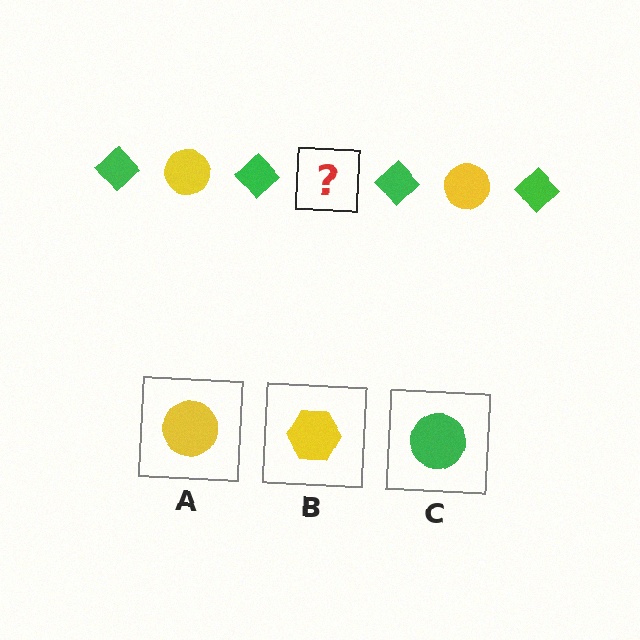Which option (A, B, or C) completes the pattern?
A.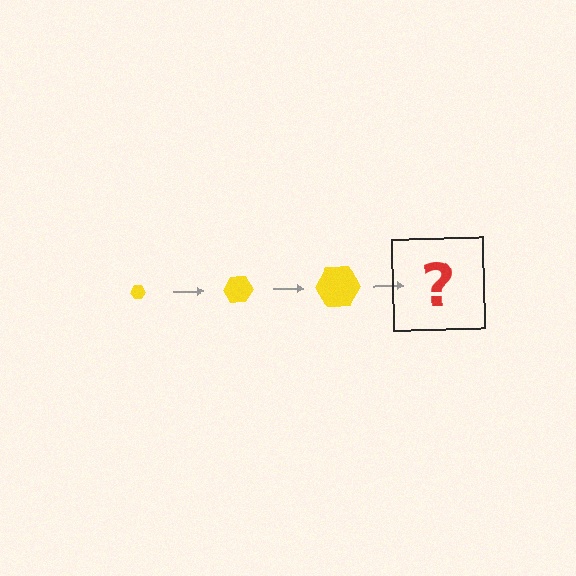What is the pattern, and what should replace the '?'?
The pattern is that the hexagon gets progressively larger each step. The '?' should be a yellow hexagon, larger than the previous one.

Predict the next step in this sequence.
The next step is a yellow hexagon, larger than the previous one.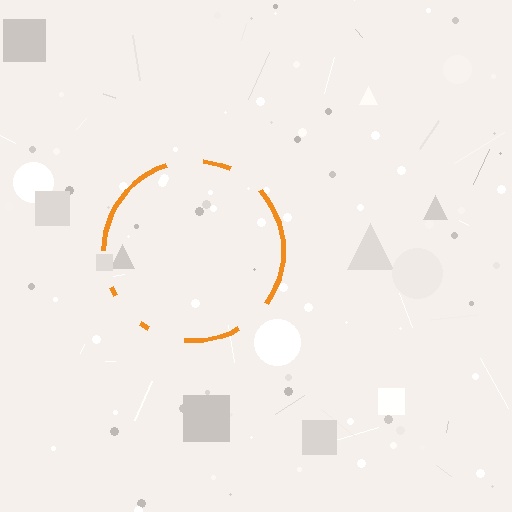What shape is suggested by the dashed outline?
The dashed outline suggests a circle.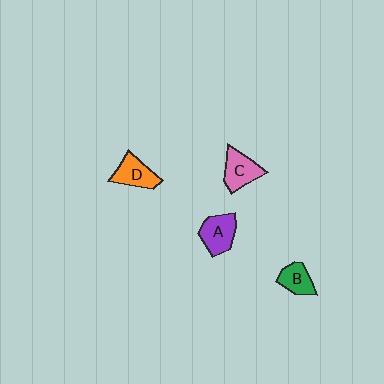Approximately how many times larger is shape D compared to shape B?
Approximately 1.2 times.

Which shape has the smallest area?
Shape B (green).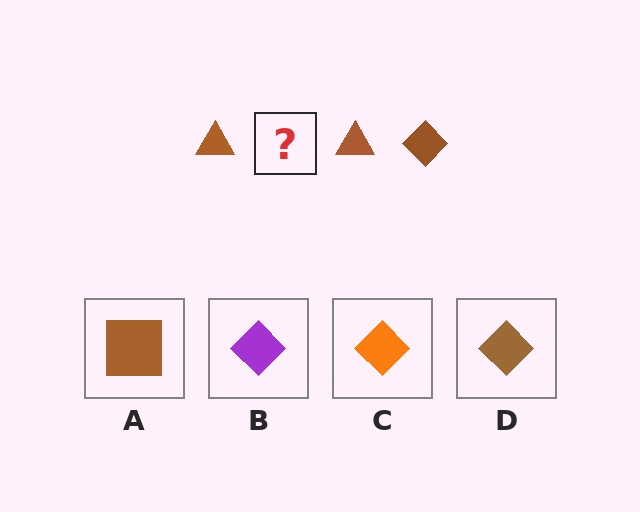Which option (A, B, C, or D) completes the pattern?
D.